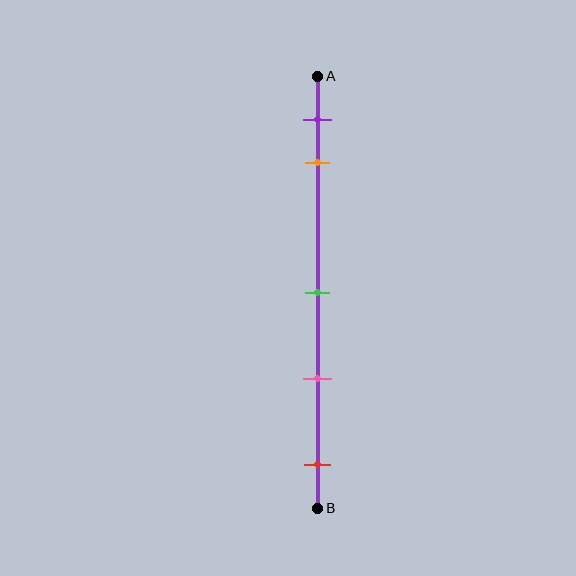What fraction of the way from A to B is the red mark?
The red mark is approximately 90% (0.9) of the way from A to B.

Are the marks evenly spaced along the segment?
No, the marks are not evenly spaced.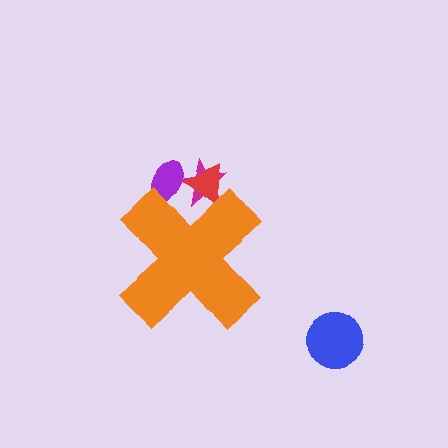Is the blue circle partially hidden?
No, the blue circle is fully visible.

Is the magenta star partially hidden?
Yes, the magenta star is partially hidden behind the orange cross.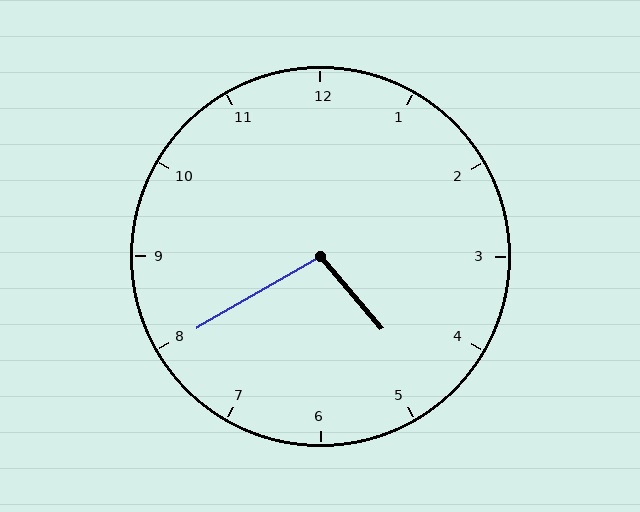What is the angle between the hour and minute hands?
Approximately 100 degrees.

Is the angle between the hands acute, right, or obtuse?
It is obtuse.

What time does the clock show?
4:40.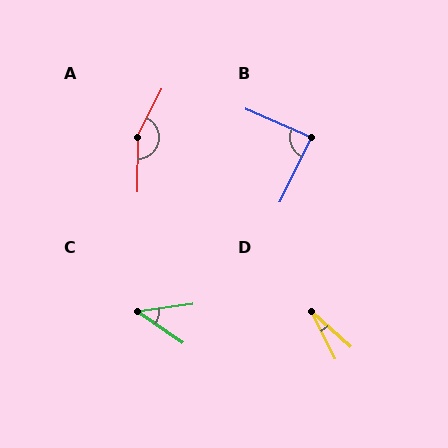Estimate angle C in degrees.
Approximately 43 degrees.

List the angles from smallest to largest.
D (22°), C (43°), B (88°), A (154°).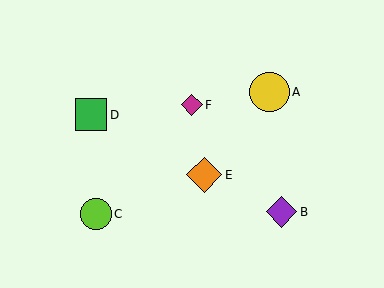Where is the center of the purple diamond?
The center of the purple diamond is at (281, 212).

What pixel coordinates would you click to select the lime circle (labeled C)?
Click at (96, 214) to select the lime circle C.